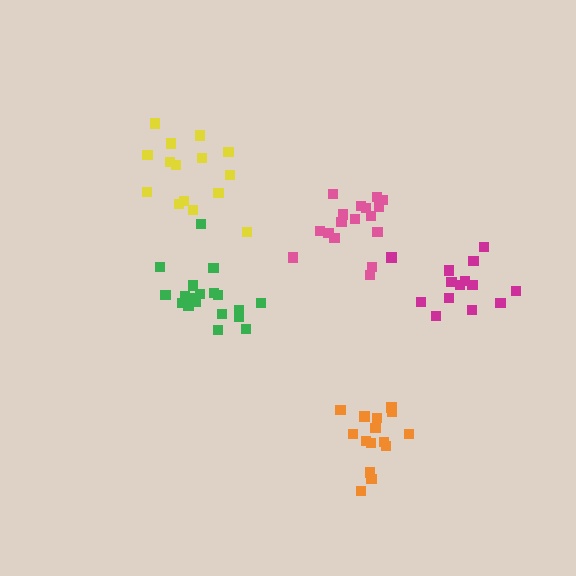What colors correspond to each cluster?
The clusters are colored: yellow, pink, magenta, green, orange.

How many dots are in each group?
Group 1: 15 dots, Group 2: 17 dots, Group 3: 14 dots, Group 4: 19 dots, Group 5: 15 dots (80 total).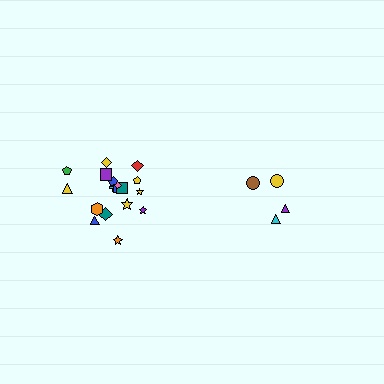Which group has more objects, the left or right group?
The left group.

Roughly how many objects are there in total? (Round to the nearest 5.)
Roughly 20 objects in total.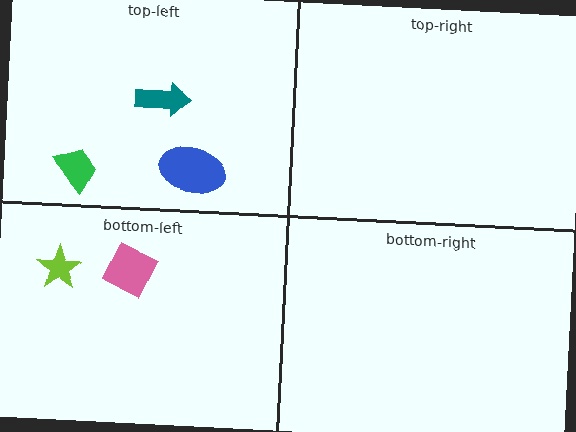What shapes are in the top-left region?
The green trapezoid, the blue ellipse, the teal arrow.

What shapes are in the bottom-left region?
The pink diamond, the lime star.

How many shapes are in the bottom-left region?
2.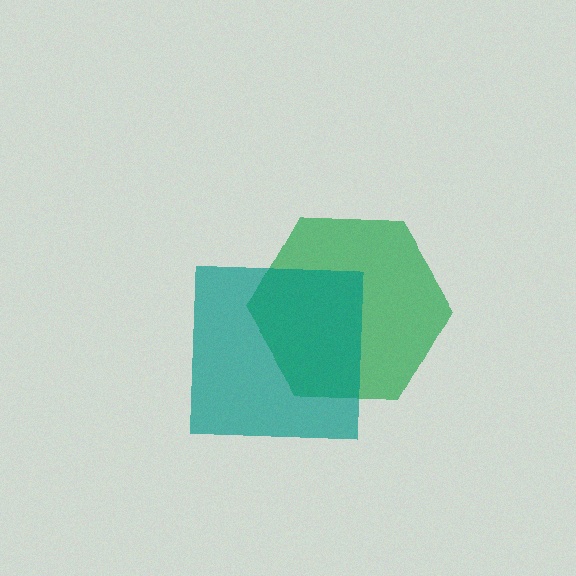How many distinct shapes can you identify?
There are 2 distinct shapes: a green hexagon, a teal square.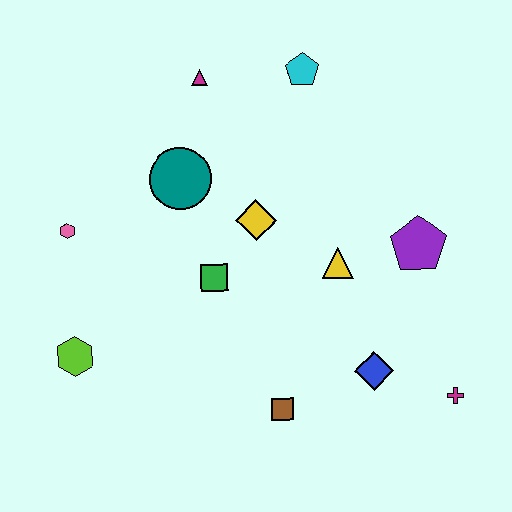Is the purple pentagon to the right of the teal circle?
Yes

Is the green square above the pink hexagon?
No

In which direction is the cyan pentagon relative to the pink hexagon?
The cyan pentagon is to the right of the pink hexagon.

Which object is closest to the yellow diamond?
The green square is closest to the yellow diamond.